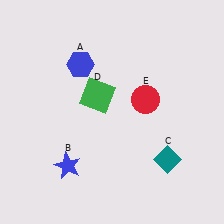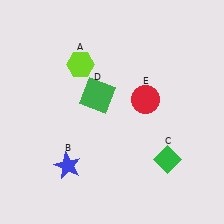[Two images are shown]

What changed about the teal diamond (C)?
In Image 1, C is teal. In Image 2, it changed to green.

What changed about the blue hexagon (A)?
In Image 1, A is blue. In Image 2, it changed to lime.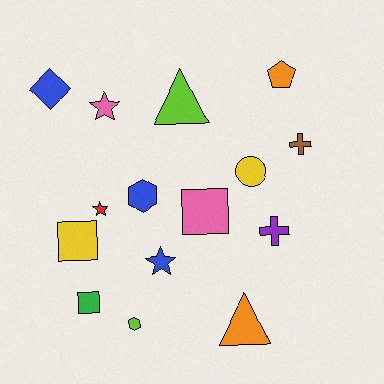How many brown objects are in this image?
There is 1 brown object.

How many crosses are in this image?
There are 2 crosses.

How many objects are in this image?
There are 15 objects.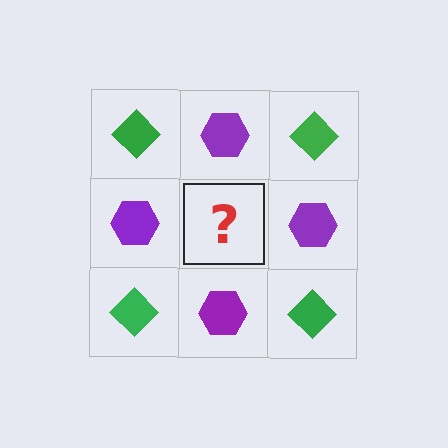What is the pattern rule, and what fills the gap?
The rule is that it alternates green diamond and purple hexagon in a checkerboard pattern. The gap should be filled with a green diamond.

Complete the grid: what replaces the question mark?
The question mark should be replaced with a green diamond.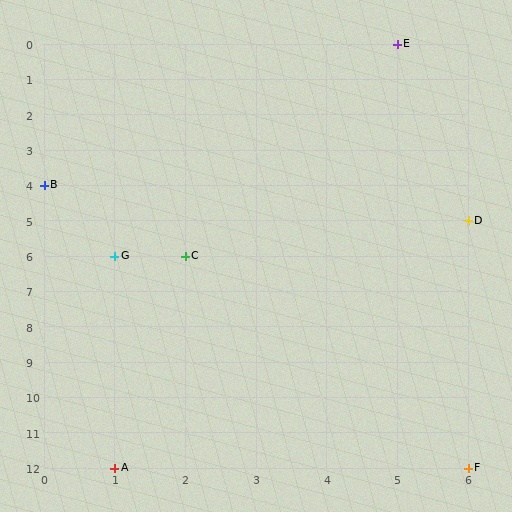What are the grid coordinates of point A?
Point A is at grid coordinates (1, 12).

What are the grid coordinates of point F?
Point F is at grid coordinates (6, 12).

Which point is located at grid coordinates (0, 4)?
Point B is at (0, 4).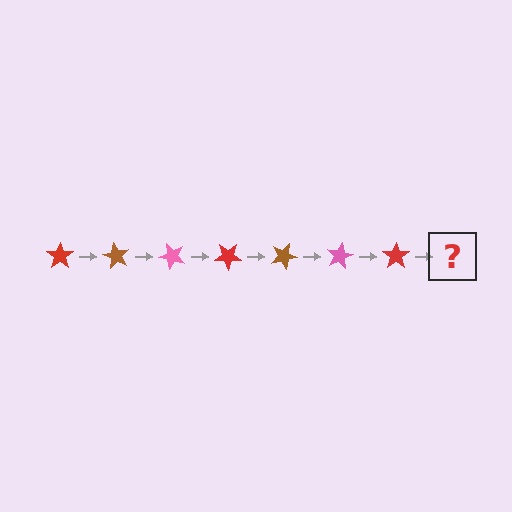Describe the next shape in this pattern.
It should be a brown star, rotated 420 degrees from the start.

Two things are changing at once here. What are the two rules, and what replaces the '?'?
The two rules are that it rotates 60 degrees each step and the color cycles through red, brown, and pink. The '?' should be a brown star, rotated 420 degrees from the start.